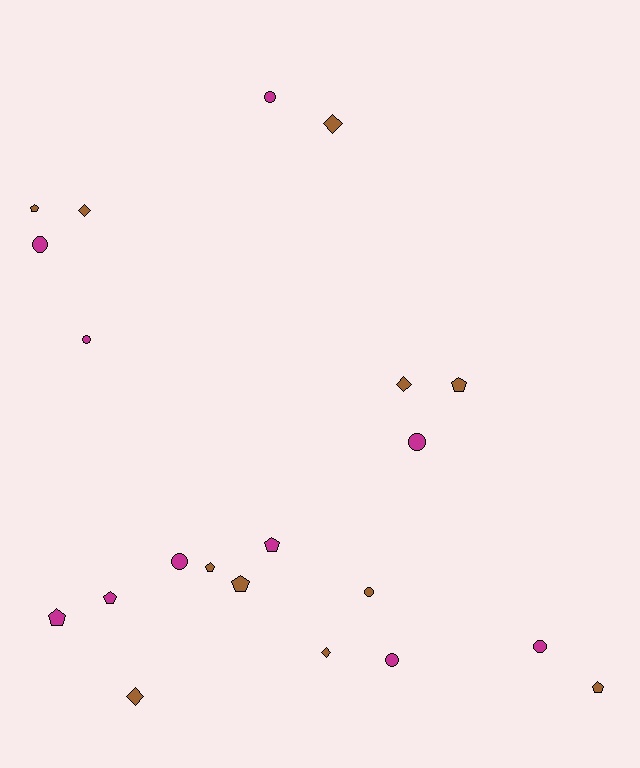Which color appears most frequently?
Brown, with 11 objects.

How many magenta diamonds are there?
There are no magenta diamonds.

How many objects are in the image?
There are 21 objects.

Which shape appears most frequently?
Circle, with 8 objects.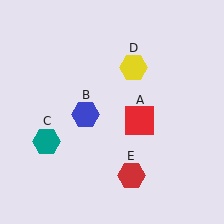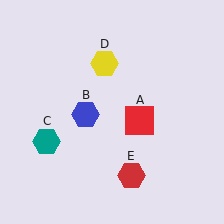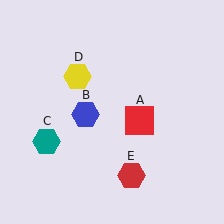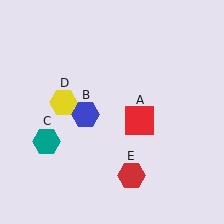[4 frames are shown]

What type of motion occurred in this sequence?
The yellow hexagon (object D) rotated counterclockwise around the center of the scene.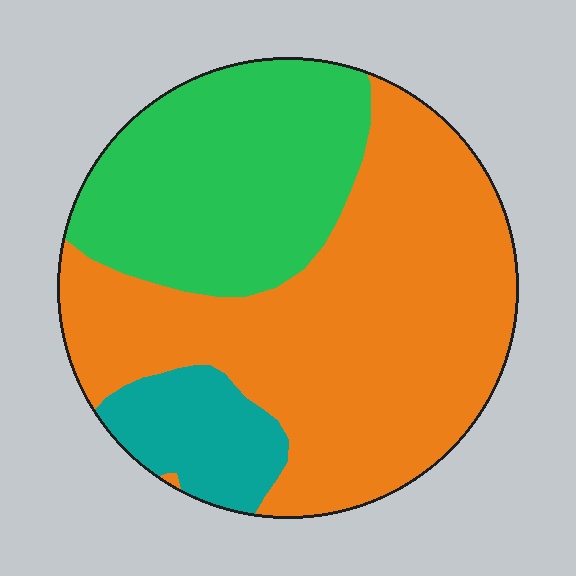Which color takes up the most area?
Orange, at roughly 55%.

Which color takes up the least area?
Teal, at roughly 10%.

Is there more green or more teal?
Green.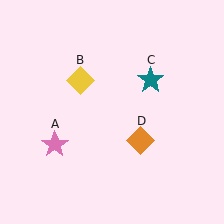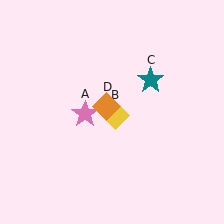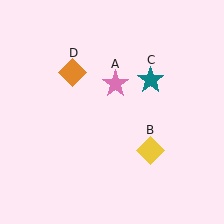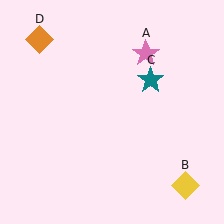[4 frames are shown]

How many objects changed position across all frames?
3 objects changed position: pink star (object A), yellow diamond (object B), orange diamond (object D).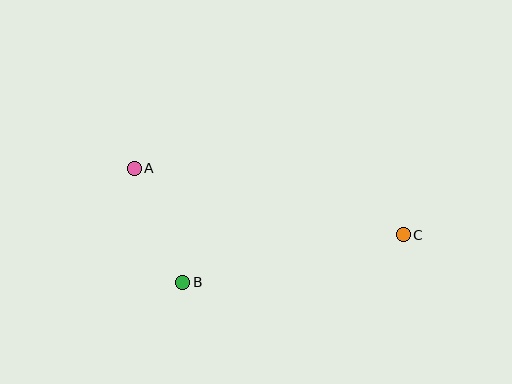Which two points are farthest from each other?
Points A and C are farthest from each other.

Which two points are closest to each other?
Points A and B are closest to each other.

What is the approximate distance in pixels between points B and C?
The distance between B and C is approximately 226 pixels.